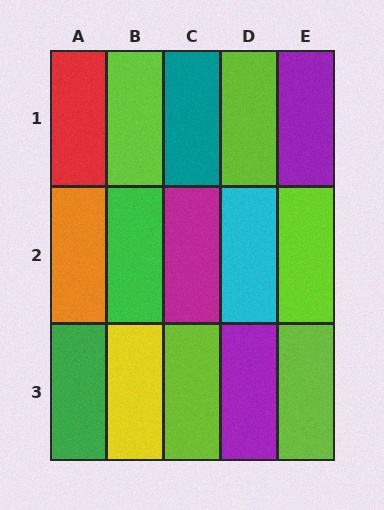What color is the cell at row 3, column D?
Purple.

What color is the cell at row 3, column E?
Lime.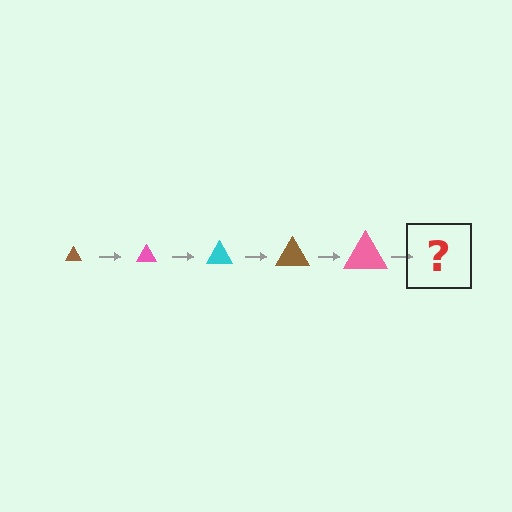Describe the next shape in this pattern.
It should be a cyan triangle, larger than the previous one.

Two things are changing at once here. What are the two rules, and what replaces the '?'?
The two rules are that the triangle grows larger each step and the color cycles through brown, pink, and cyan. The '?' should be a cyan triangle, larger than the previous one.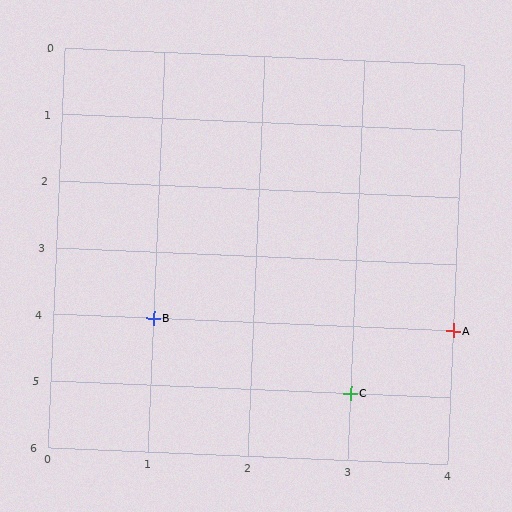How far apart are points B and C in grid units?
Points B and C are 2 columns and 1 row apart (about 2.2 grid units diagonally).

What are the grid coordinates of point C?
Point C is at grid coordinates (3, 5).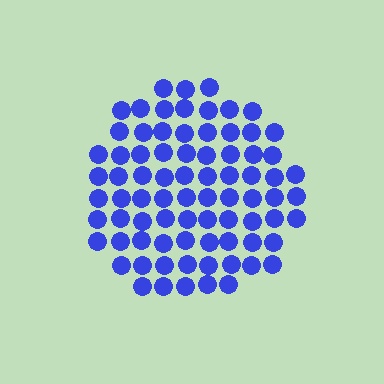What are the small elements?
The small elements are circles.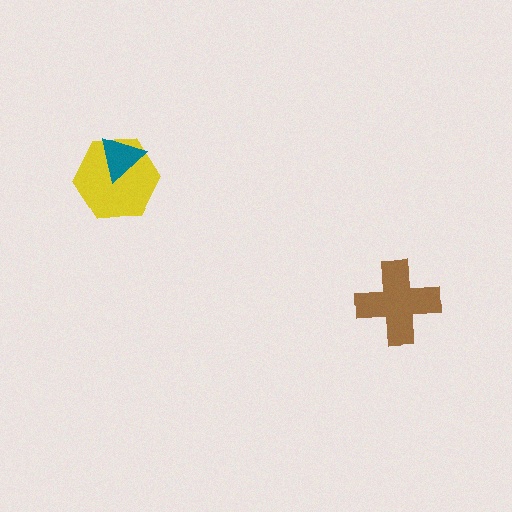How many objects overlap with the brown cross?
0 objects overlap with the brown cross.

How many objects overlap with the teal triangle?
1 object overlaps with the teal triangle.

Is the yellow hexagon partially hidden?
Yes, it is partially covered by another shape.